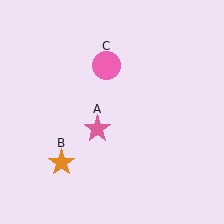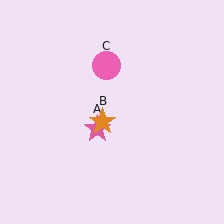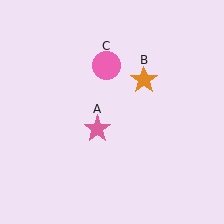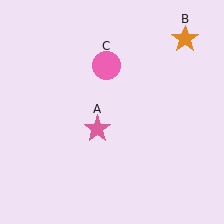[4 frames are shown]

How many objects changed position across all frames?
1 object changed position: orange star (object B).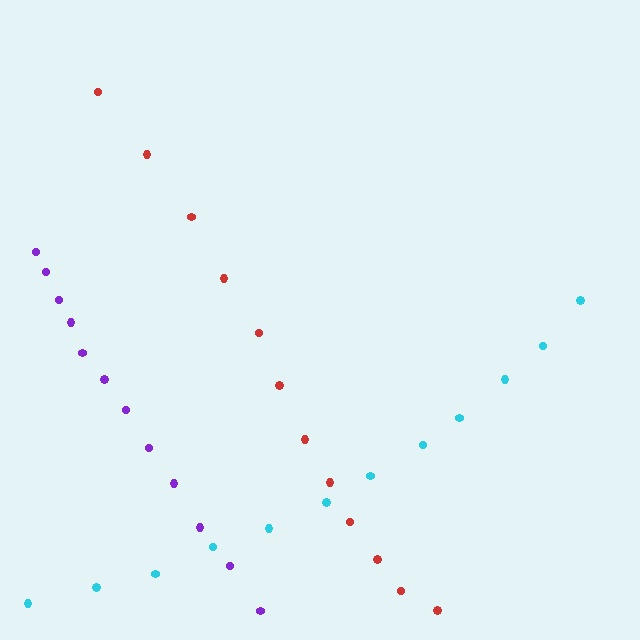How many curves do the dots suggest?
There are 3 distinct paths.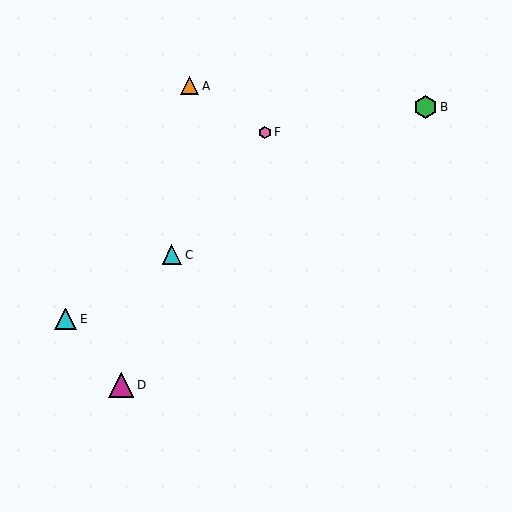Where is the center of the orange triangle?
The center of the orange triangle is at (189, 86).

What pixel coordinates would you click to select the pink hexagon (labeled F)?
Click at (265, 132) to select the pink hexagon F.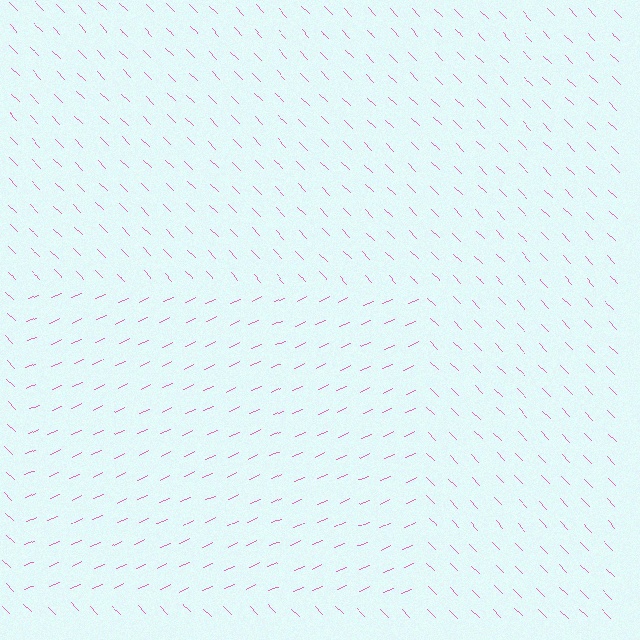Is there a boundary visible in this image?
Yes, there is a texture boundary formed by a change in line orientation.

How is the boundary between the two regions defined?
The boundary is defined purely by a change in line orientation (approximately 69 degrees difference). All lines are the same color and thickness.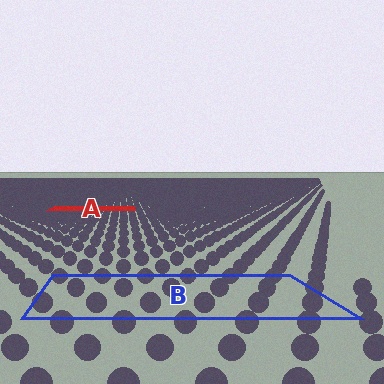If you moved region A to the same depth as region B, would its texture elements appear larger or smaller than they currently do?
They would appear larger. At a closer depth, the same texture elements are projected at a bigger on-screen size.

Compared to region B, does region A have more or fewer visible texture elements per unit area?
Region A has more texture elements per unit area — they are packed more densely because it is farther away.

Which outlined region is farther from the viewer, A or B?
Region A is farther from the viewer — the texture elements inside it appear smaller and more densely packed.